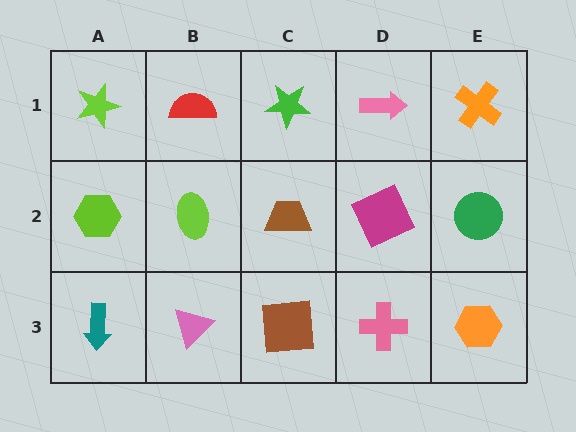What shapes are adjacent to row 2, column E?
An orange cross (row 1, column E), an orange hexagon (row 3, column E), a magenta square (row 2, column D).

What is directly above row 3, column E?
A green circle.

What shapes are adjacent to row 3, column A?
A lime hexagon (row 2, column A), a pink triangle (row 3, column B).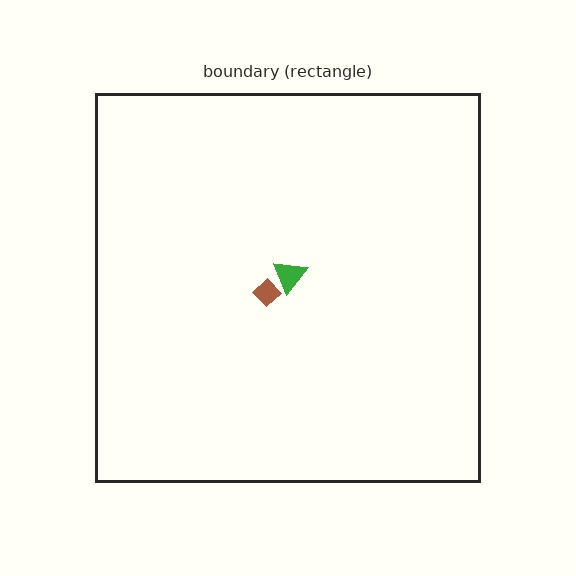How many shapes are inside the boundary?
2 inside, 0 outside.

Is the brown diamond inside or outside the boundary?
Inside.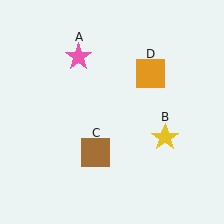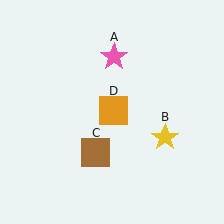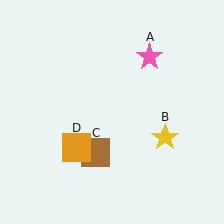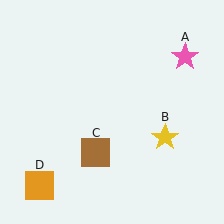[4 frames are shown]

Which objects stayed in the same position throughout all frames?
Yellow star (object B) and brown square (object C) remained stationary.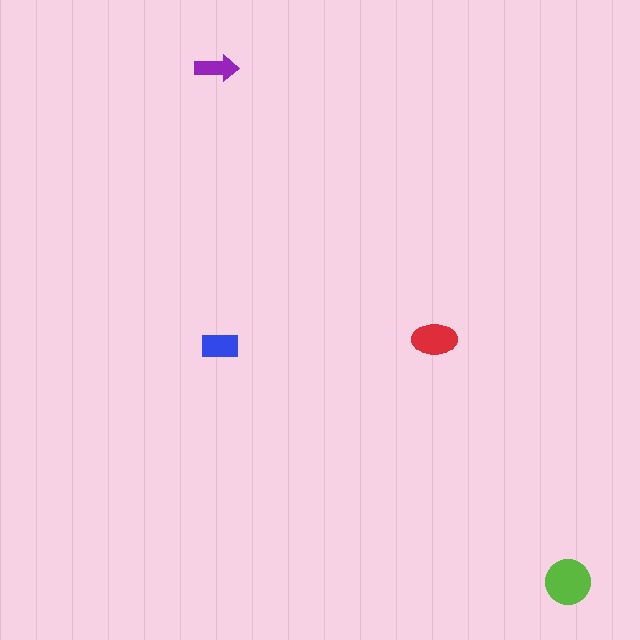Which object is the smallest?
The purple arrow.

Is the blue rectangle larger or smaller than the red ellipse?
Smaller.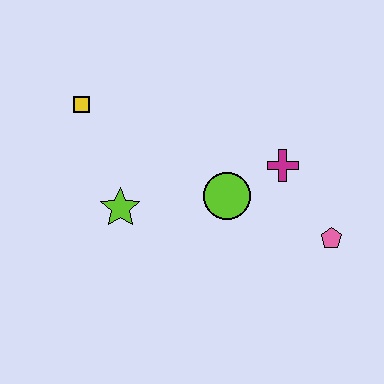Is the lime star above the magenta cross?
No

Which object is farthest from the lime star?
The pink pentagon is farthest from the lime star.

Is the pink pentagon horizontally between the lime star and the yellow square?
No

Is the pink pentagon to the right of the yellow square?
Yes